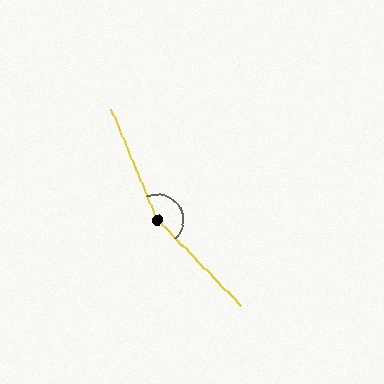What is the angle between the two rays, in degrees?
Approximately 158 degrees.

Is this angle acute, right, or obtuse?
It is obtuse.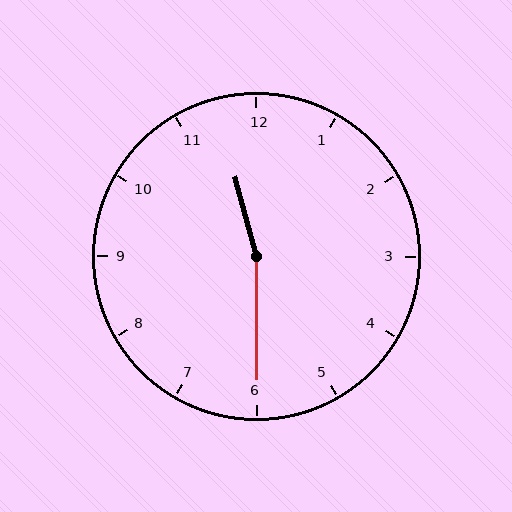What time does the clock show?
11:30.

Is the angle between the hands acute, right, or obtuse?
It is obtuse.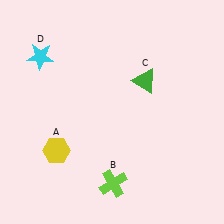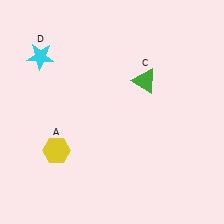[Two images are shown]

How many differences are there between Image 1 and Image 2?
There is 1 difference between the two images.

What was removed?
The lime cross (B) was removed in Image 2.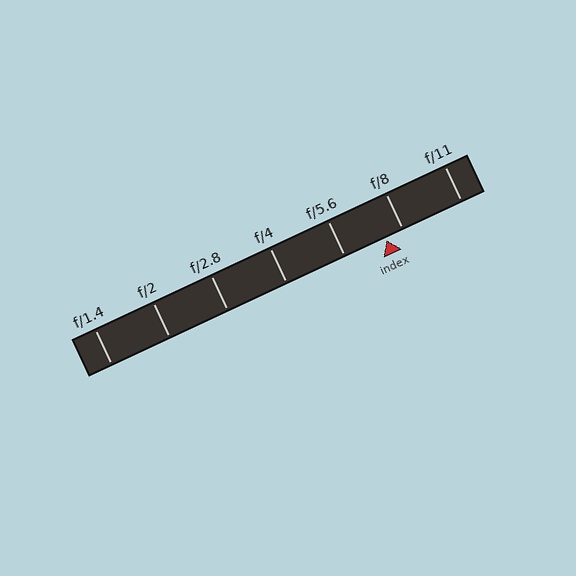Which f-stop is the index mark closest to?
The index mark is closest to f/8.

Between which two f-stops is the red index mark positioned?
The index mark is between f/5.6 and f/8.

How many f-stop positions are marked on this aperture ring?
There are 7 f-stop positions marked.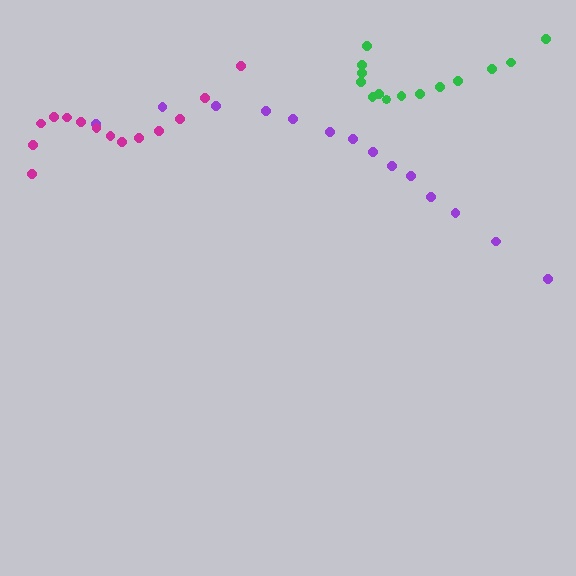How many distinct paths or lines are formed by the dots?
There are 3 distinct paths.